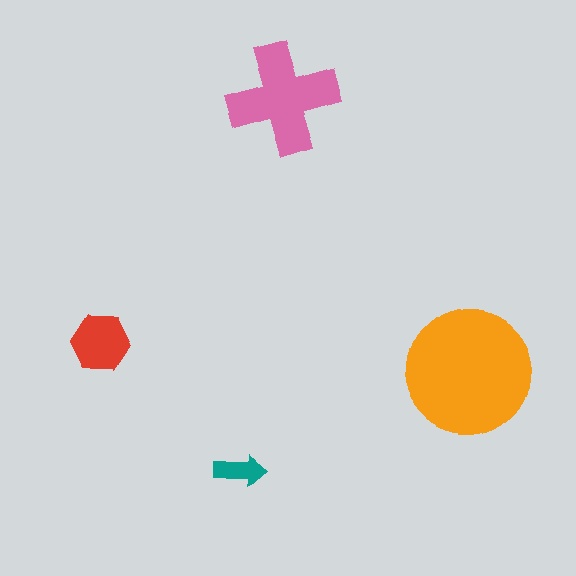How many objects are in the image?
There are 4 objects in the image.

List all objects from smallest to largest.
The teal arrow, the red hexagon, the pink cross, the orange circle.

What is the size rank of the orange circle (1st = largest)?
1st.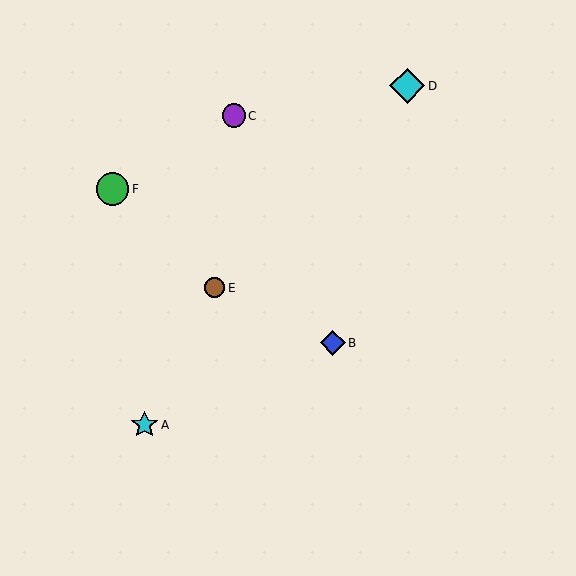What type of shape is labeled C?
Shape C is a purple circle.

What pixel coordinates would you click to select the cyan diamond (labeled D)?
Click at (407, 86) to select the cyan diamond D.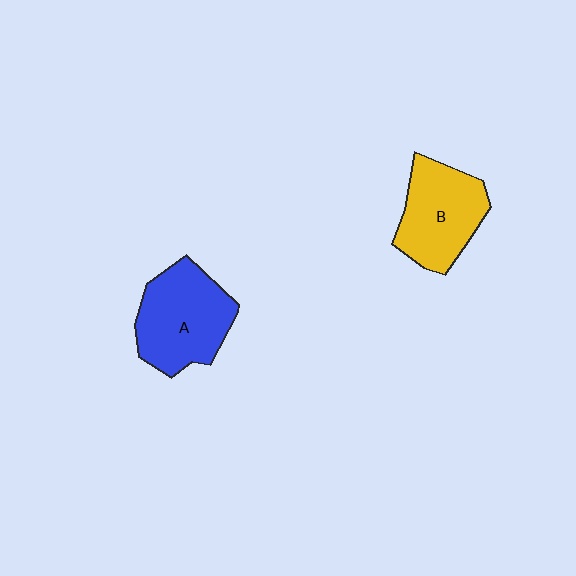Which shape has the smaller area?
Shape B (yellow).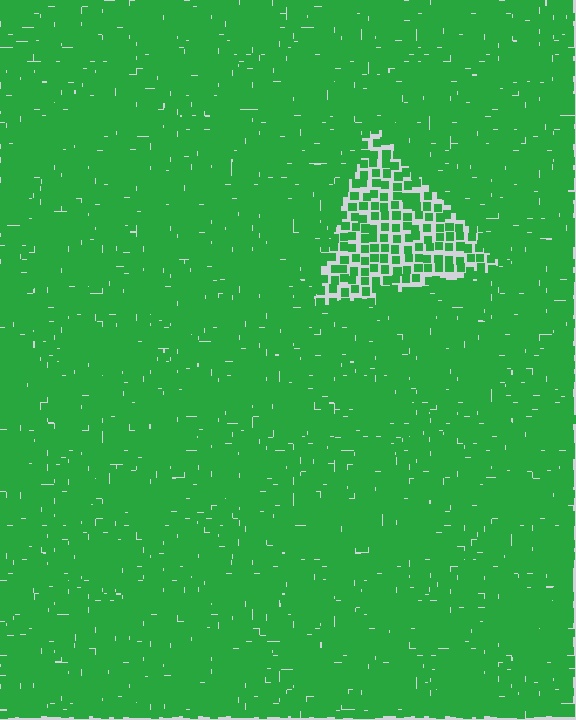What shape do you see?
I see a triangle.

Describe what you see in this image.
The image contains small green elements arranged at two different densities. A triangle-shaped region is visible where the elements are less densely packed than the surrounding area.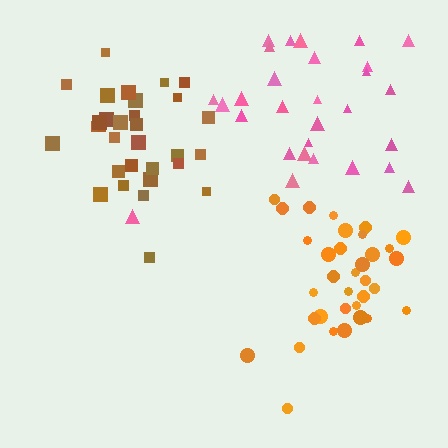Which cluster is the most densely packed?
Brown.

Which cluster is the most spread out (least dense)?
Pink.